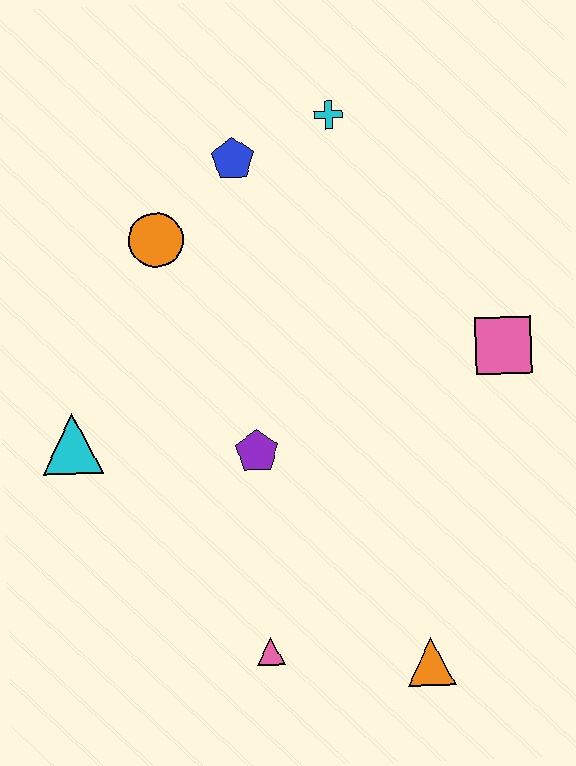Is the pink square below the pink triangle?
No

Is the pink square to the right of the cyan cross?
Yes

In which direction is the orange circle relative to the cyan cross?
The orange circle is to the left of the cyan cross.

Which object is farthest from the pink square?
The cyan triangle is farthest from the pink square.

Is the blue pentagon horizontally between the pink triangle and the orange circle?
Yes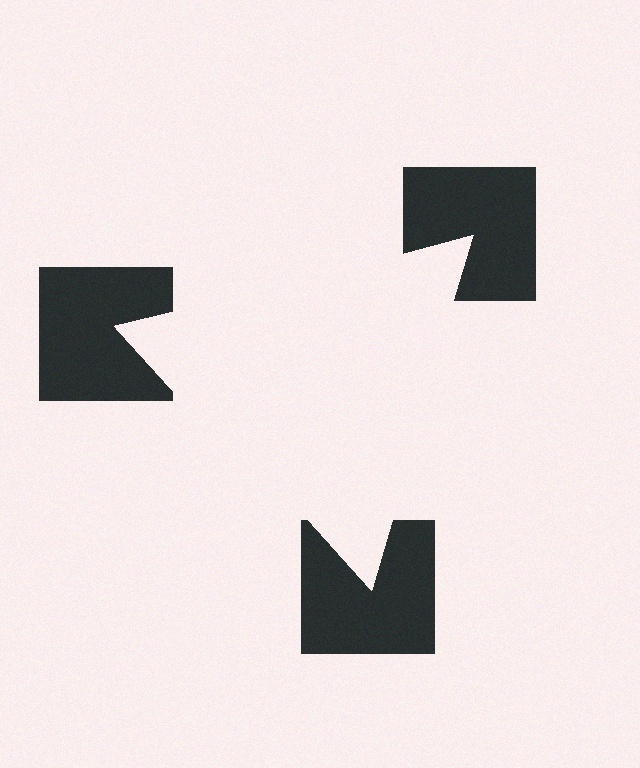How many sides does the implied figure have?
3 sides.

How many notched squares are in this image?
There are 3 — one at each vertex of the illusory triangle.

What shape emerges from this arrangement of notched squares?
An illusory triangle — its edges are inferred from the aligned wedge cuts in the notched squares, not physically drawn.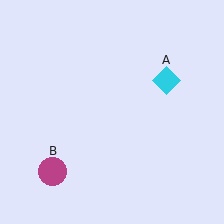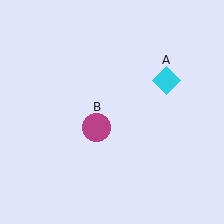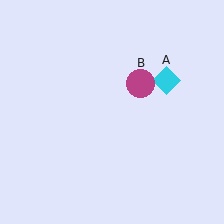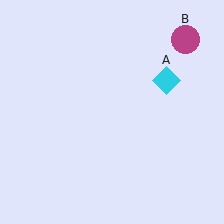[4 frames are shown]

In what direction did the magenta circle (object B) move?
The magenta circle (object B) moved up and to the right.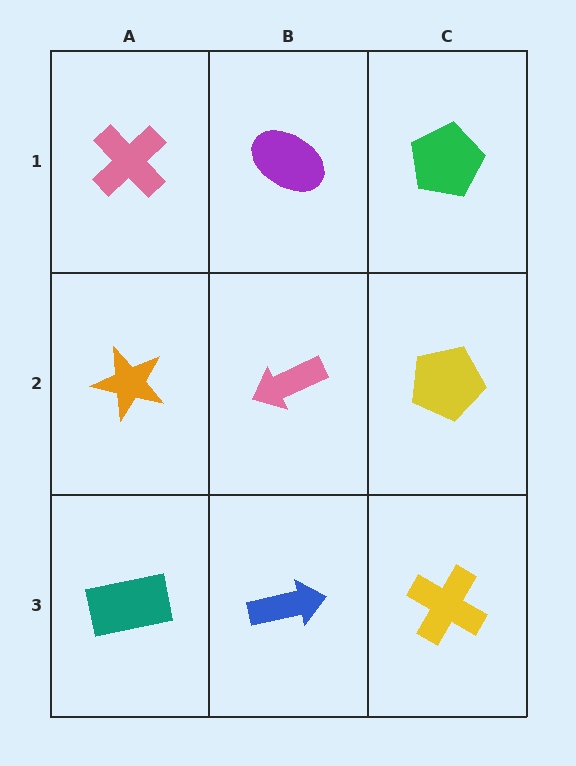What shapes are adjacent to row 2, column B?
A purple ellipse (row 1, column B), a blue arrow (row 3, column B), an orange star (row 2, column A), a yellow pentagon (row 2, column C).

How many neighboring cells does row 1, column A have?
2.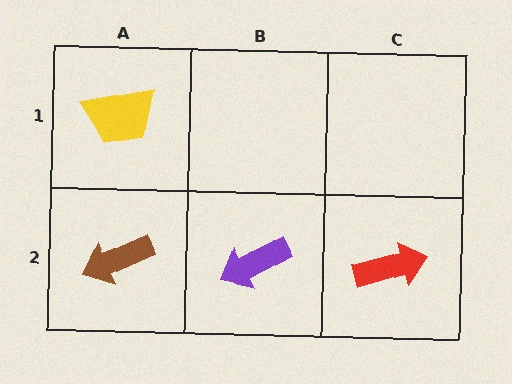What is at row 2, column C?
A red arrow.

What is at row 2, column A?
A brown arrow.